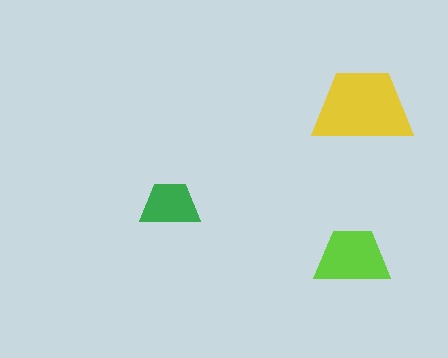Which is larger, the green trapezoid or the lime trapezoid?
The lime one.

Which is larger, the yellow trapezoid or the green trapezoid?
The yellow one.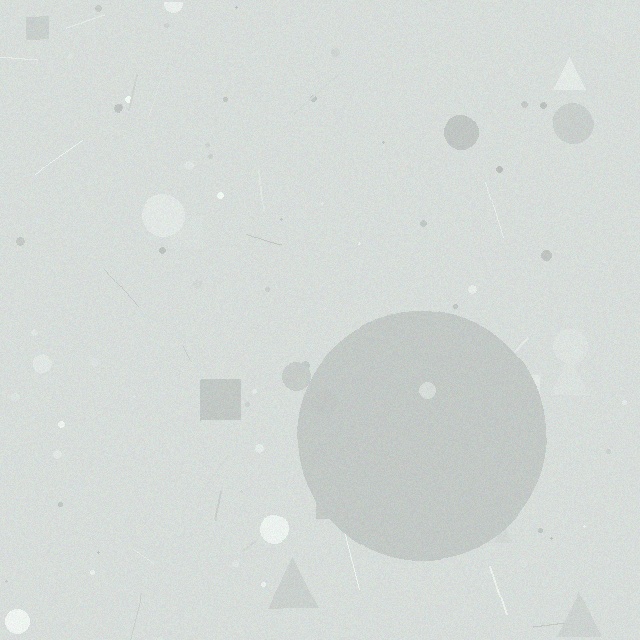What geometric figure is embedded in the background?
A circle is embedded in the background.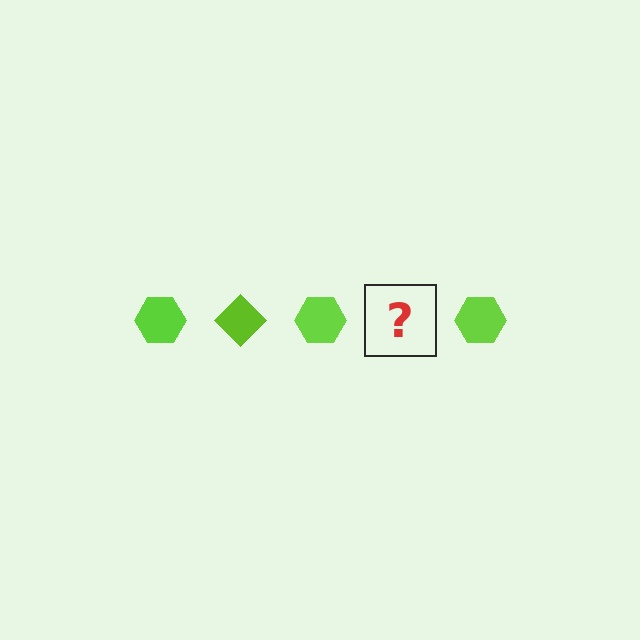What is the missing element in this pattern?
The missing element is a lime diamond.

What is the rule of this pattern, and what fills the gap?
The rule is that the pattern cycles through hexagon, diamond shapes in lime. The gap should be filled with a lime diamond.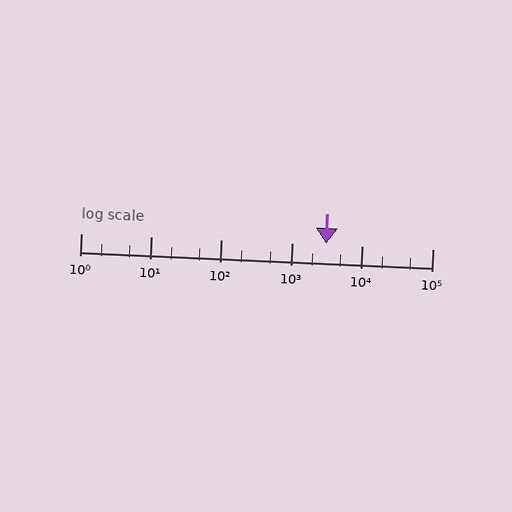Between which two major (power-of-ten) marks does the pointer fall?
The pointer is between 1000 and 10000.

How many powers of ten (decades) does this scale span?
The scale spans 5 decades, from 1 to 100000.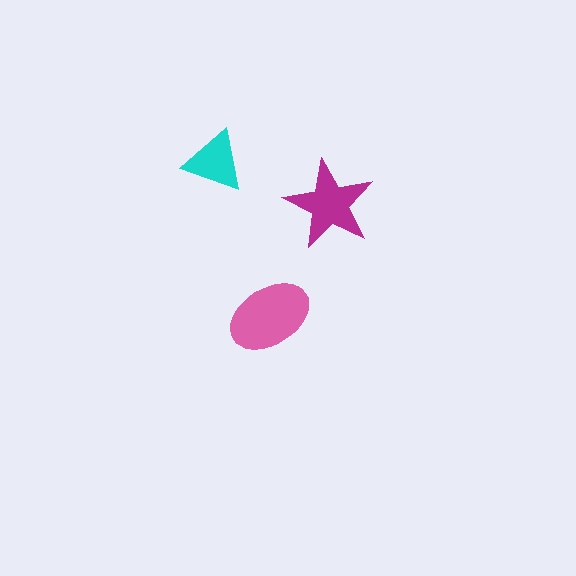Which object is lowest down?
The pink ellipse is bottommost.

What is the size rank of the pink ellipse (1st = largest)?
1st.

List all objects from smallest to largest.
The cyan triangle, the magenta star, the pink ellipse.